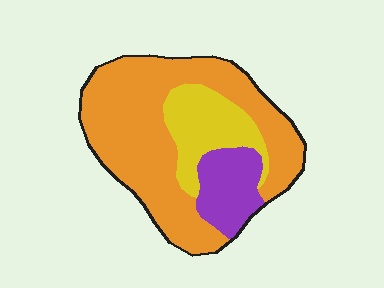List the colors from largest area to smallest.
From largest to smallest: orange, yellow, purple.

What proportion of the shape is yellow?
Yellow takes up between a sixth and a third of the shape.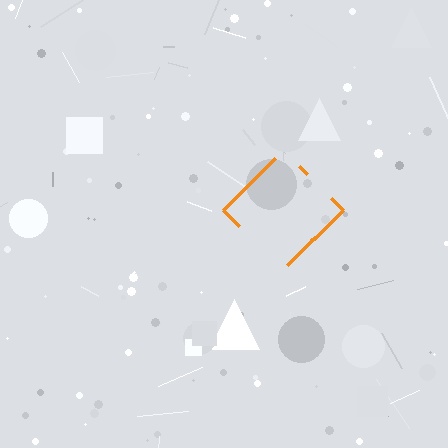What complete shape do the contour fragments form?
The contour fragments form a diamond.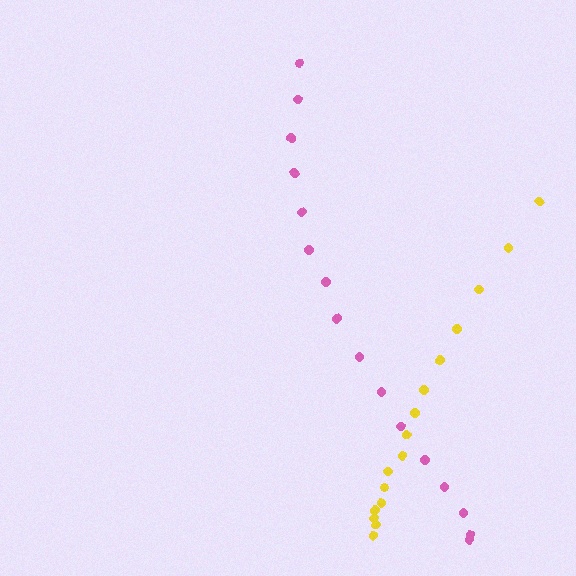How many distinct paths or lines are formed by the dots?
There are 2 distinct paths.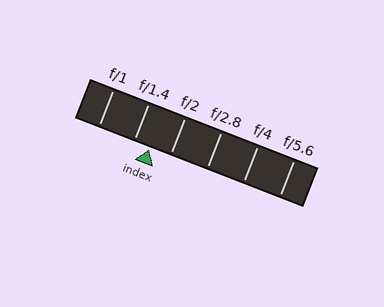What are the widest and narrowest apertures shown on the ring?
The widest aperture shown is f/1 and the narrowest is f/5.6.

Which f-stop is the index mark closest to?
The index mark is closest to f/1.4.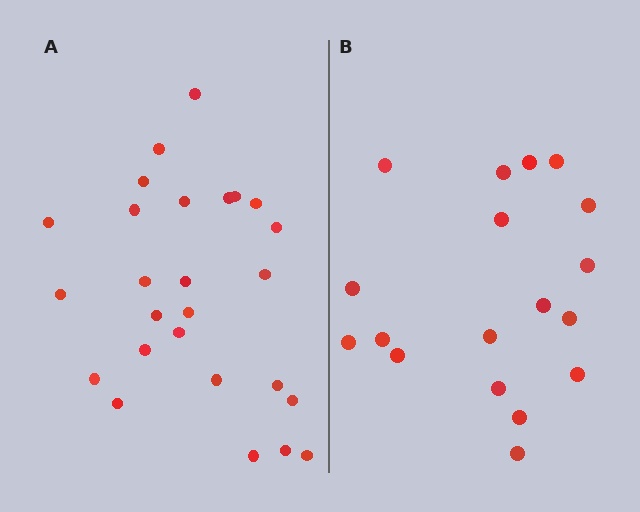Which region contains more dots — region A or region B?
Region A (the left region) has more dots.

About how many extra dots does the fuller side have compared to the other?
Region A has roughly 8 or so more dots than region B.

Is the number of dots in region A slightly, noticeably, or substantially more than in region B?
Region A has noticeably more, but not dramatically so. The ratio is roughly 1.4 to 1.